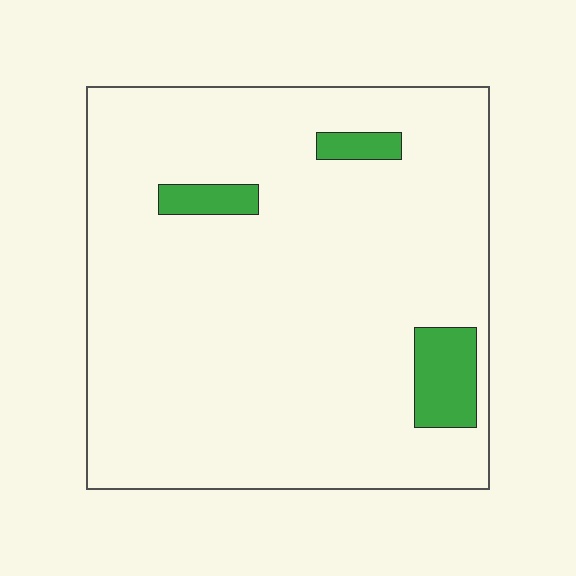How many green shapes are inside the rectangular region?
3.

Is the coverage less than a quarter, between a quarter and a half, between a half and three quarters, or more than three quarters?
Less than a quarter.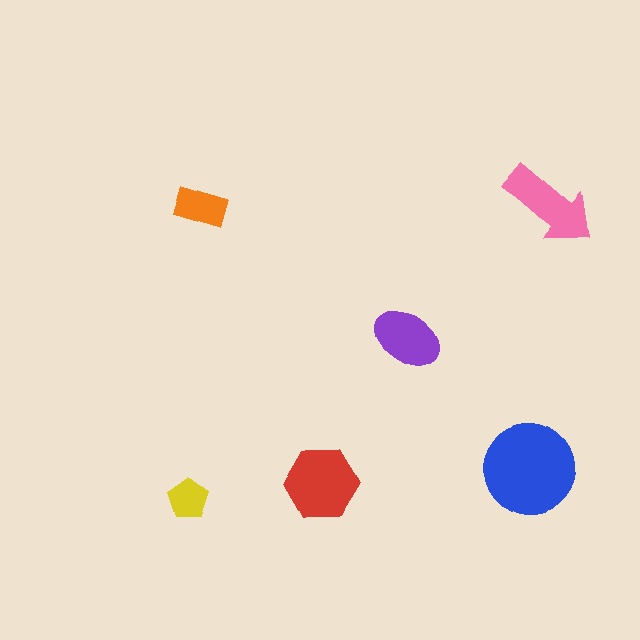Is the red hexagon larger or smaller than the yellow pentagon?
Larger.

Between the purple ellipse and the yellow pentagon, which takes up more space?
The purple ellipse.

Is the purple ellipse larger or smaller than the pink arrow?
Smaller.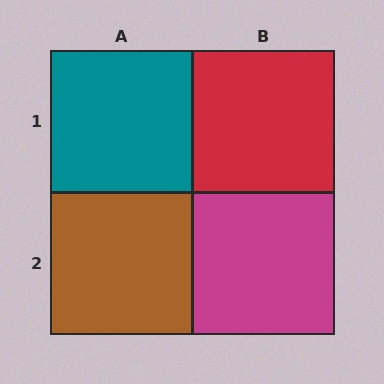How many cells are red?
1 cell is red.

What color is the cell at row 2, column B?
Magenta.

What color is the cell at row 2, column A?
Brown.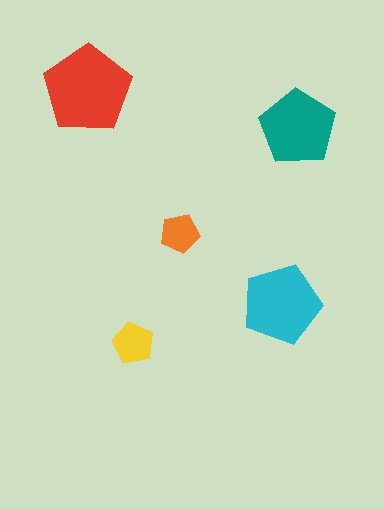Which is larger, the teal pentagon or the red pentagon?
The red one.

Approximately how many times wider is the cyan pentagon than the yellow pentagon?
About 2 times wider.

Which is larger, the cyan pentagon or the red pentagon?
The red one.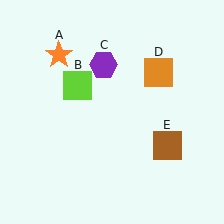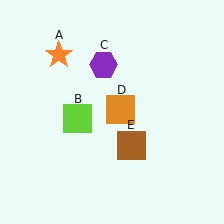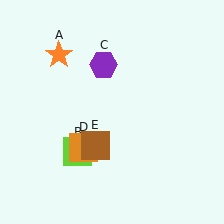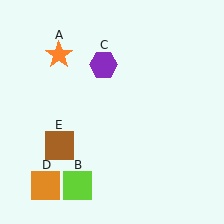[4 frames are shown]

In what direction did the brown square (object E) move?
The brown square (object E) moved left.